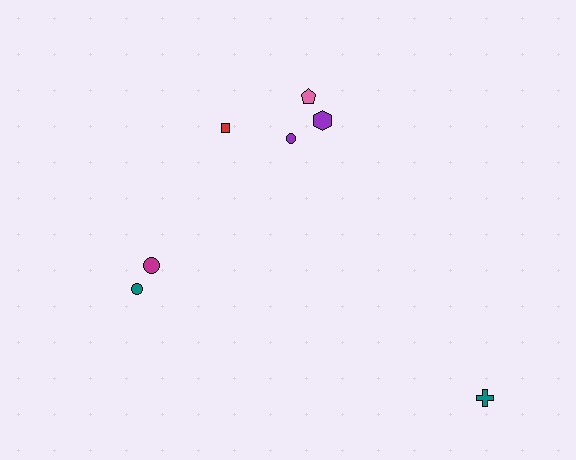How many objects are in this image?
There are 7 objects.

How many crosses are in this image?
There is 1 cross.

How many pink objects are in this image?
There is 1 pink object.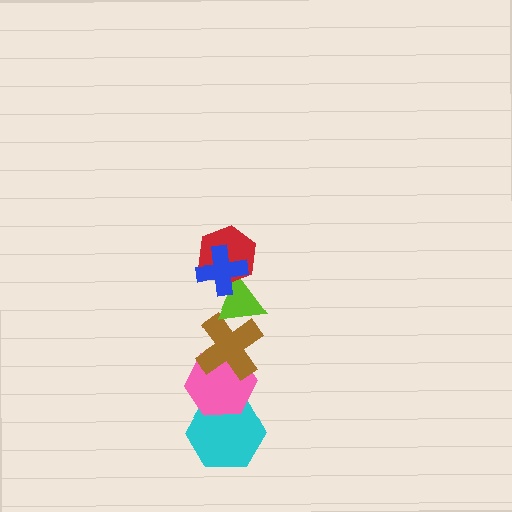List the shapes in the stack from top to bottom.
From top to bottom: the blue cross, the red hexagon, the lime triangle, the brown cross, the pink hexagon, the cyan hexagon.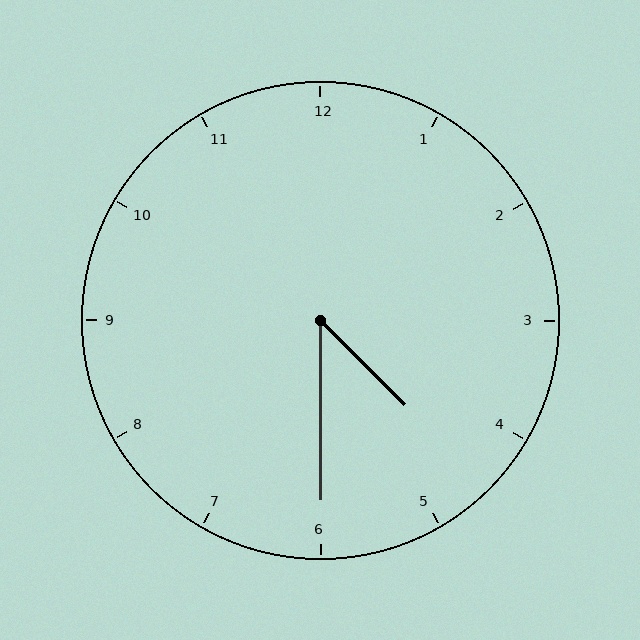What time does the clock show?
4:30.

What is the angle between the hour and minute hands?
Approximately 45 degrees.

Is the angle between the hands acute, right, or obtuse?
It is acute.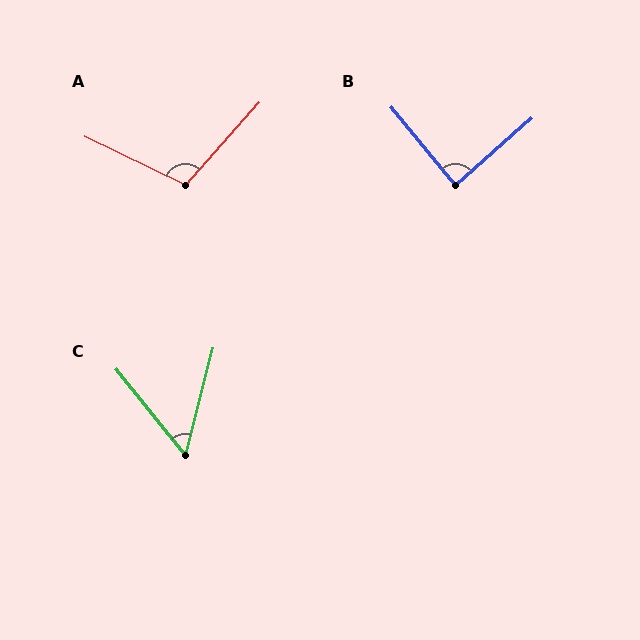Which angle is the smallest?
C, at approximately 53 degrees.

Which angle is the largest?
A, at approximately 106 degrees.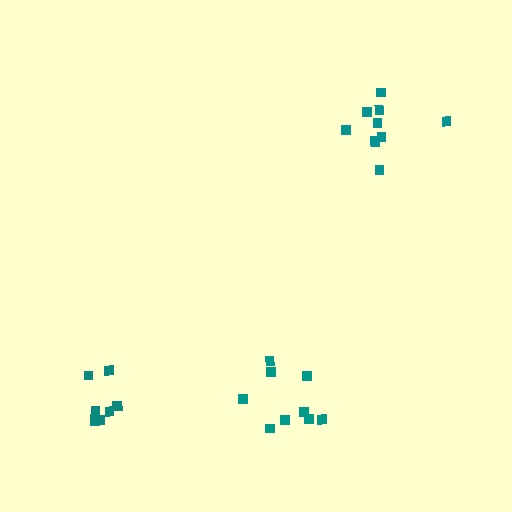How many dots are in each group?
Group 1: 8 dots, Group 2: 9 dots, Group 3: 10 dots (27 total).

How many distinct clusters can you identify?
There are 3 distinct clusters.